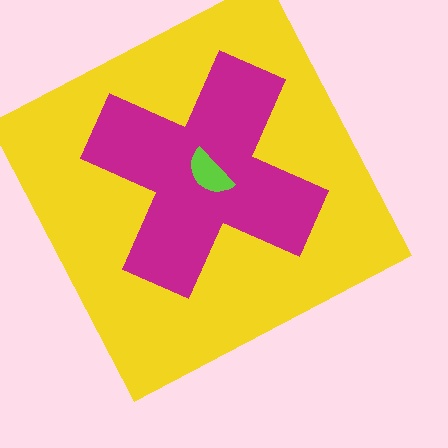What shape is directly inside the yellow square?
The magenta cross.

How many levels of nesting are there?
3.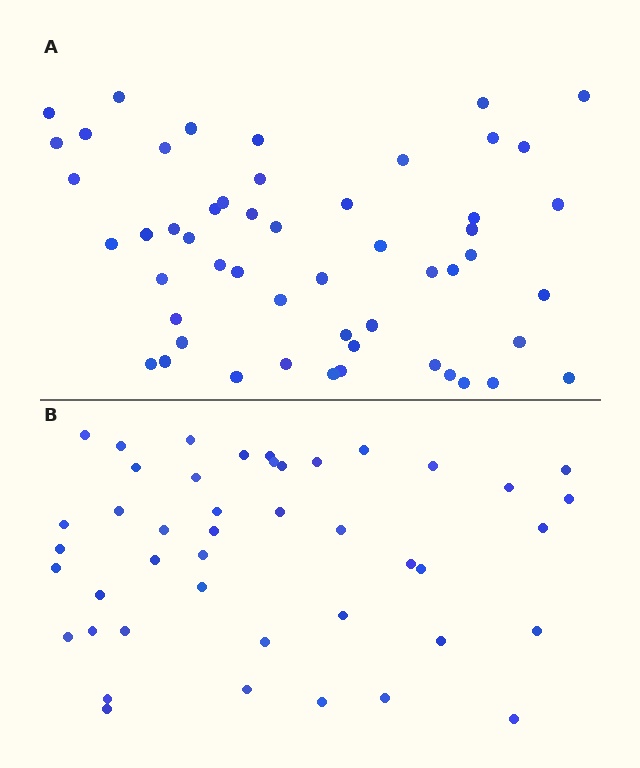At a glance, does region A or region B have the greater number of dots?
Region A (the top region) has more dots.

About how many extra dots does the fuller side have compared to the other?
Region A has roughly 8 or so more dots than region B.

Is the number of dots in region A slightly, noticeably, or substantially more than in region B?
Region A has only slightly more — the two regions are fairly close. The ratio is roughly 1.2 to 1.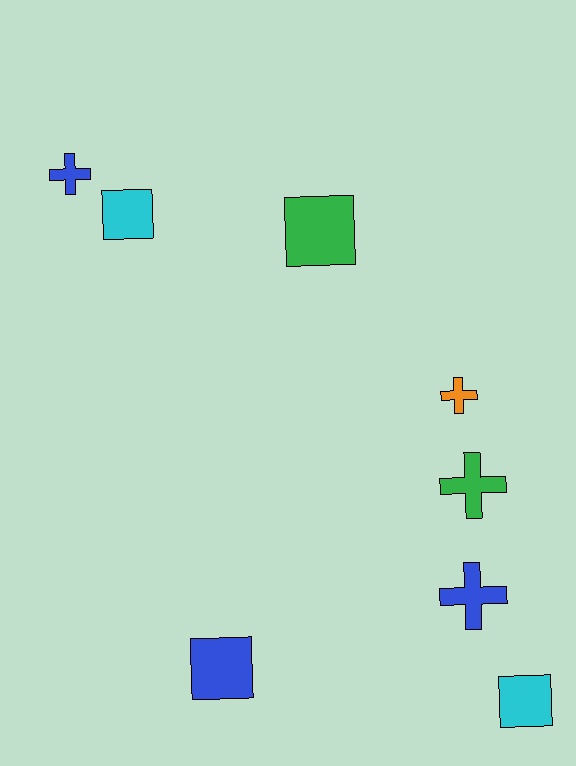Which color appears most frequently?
Blue, with 3 objects.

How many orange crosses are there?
There is 1 orange cross.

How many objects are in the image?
There are 8 objects.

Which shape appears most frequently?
Cross, with 4 objects.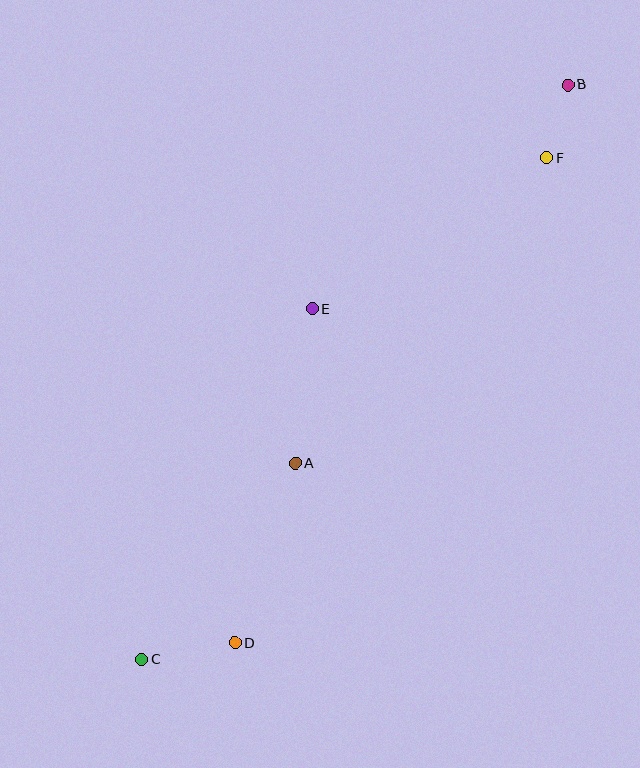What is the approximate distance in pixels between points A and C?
The distance between A and C is approximately 249 pixels.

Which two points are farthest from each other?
Points B and C are farthest from each other.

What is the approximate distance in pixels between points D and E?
The distance between D and E is approximately 343 pixels.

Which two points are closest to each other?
Points B and F are closest to each other.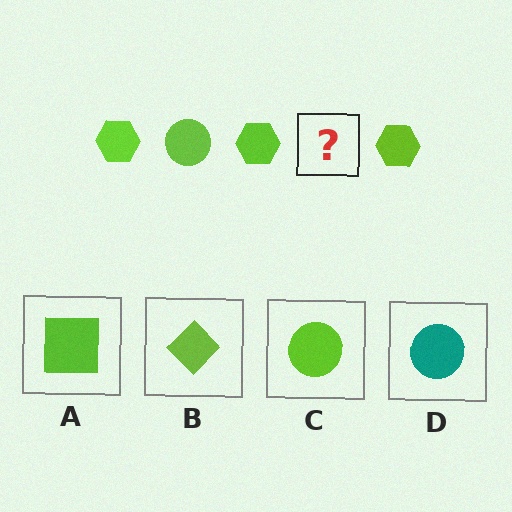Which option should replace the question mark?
Option C.